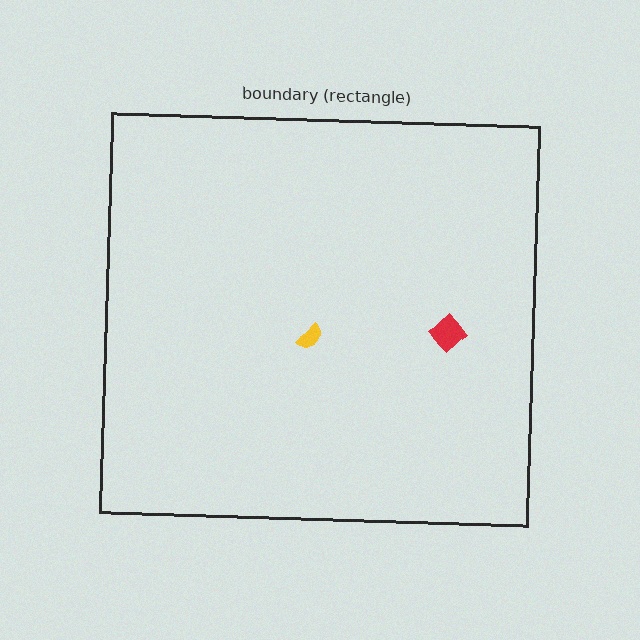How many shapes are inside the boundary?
2 inside, 0 outside.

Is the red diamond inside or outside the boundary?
Inside.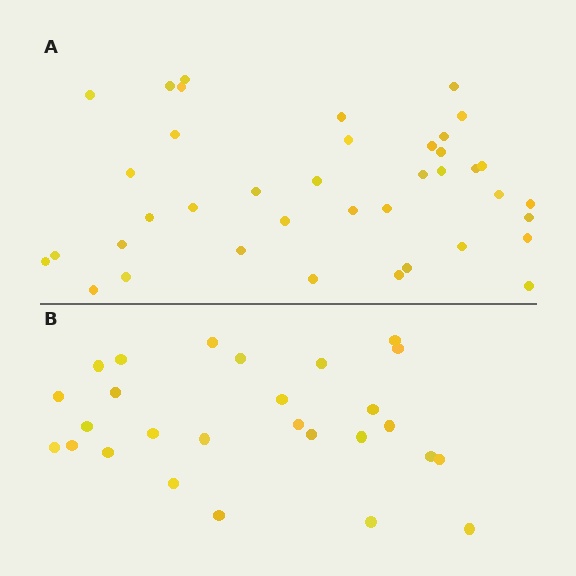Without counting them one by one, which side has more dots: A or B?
Region A (the top region) has more dots.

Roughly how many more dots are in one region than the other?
Region A has roughly 12 or so more dots than region B.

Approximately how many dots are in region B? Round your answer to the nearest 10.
About 30 dots. (The exact count is 27, which rounds to 30.)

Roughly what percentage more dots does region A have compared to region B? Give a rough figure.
About 45% more.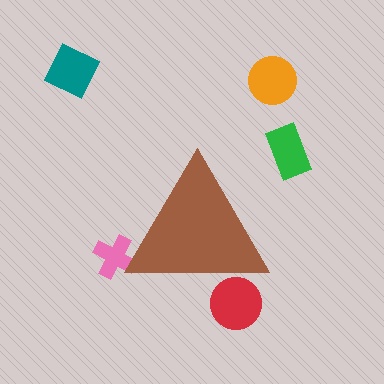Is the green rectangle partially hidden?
No, the green rectangle is fully visible.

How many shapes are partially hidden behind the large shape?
2 shapes are partially hidden.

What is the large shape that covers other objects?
A brown triangle.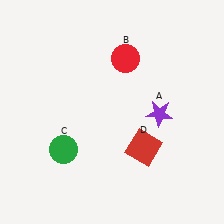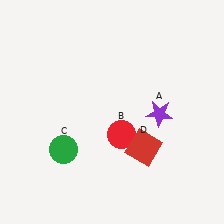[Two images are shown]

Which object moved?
The red circle (B) moved down.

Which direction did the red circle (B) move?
The red circle (B) moved down.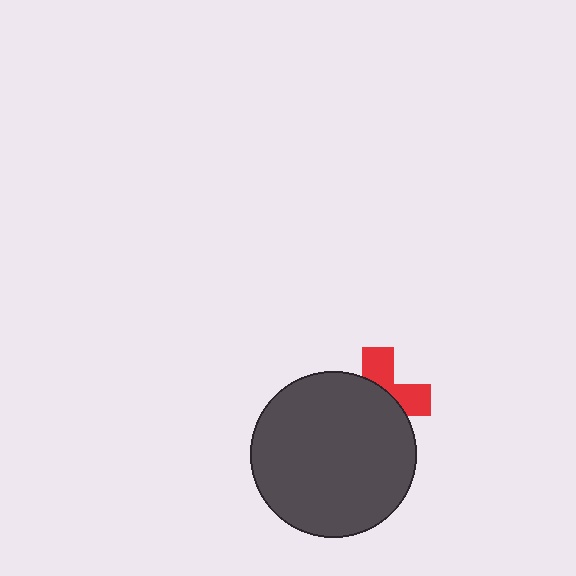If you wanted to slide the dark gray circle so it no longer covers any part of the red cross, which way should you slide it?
Slide it toward the lower-left — that is the most direct way to separate the two shapes.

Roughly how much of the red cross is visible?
A small part of it is visible (roughly 39%).